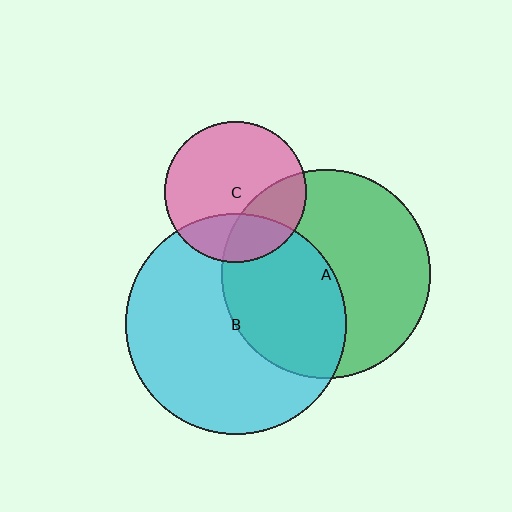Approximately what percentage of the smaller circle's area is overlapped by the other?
Approximately 30%.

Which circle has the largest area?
Circle B (cyan).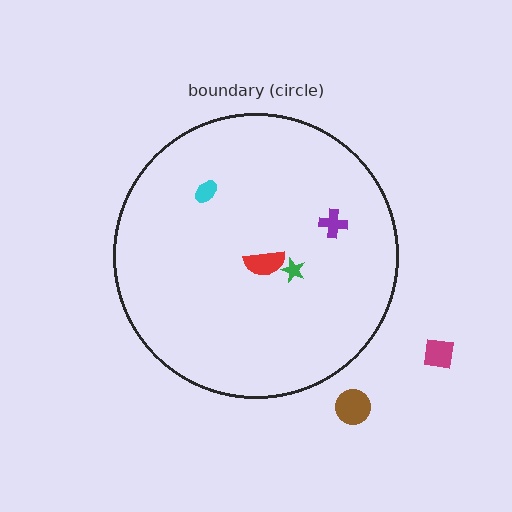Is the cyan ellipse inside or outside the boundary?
Inside.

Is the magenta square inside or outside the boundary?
Outside.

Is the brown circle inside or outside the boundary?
Outside.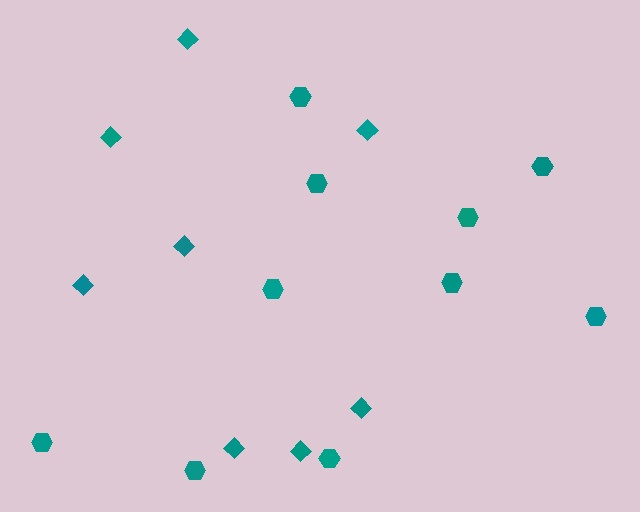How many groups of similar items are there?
There are 2 groups: one group of hexagons (10) and one group of diamonds (8).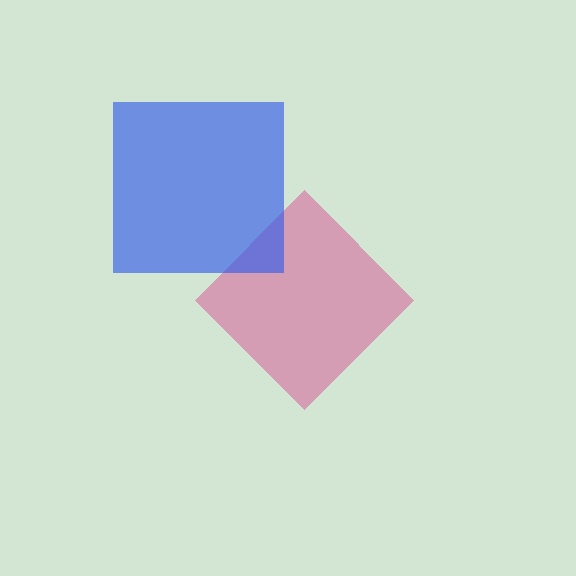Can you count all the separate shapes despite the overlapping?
Yes, there are 2 separate shapes.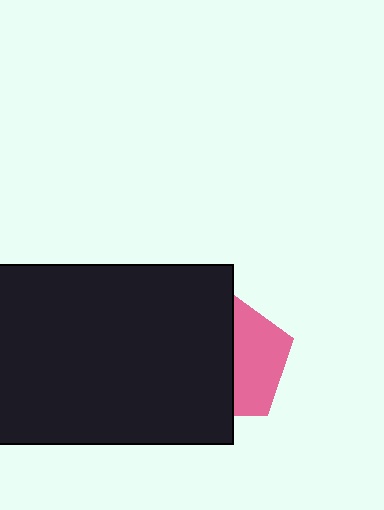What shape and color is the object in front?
The object in front is a black rectangle.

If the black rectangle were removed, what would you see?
You would see the complete pink pentagon.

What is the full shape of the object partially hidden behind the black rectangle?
The partially hidden object is a pink pentagon.